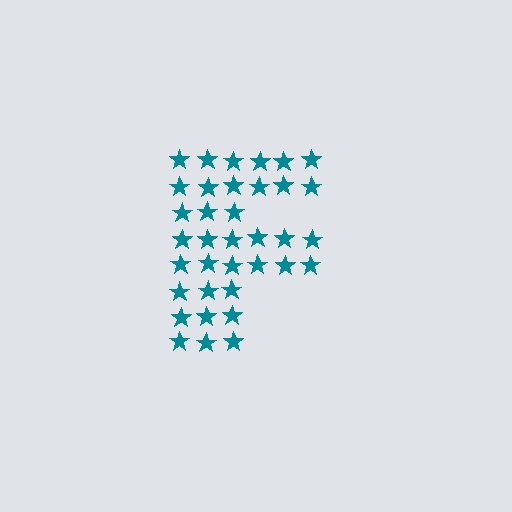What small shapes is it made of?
It is made of small stars.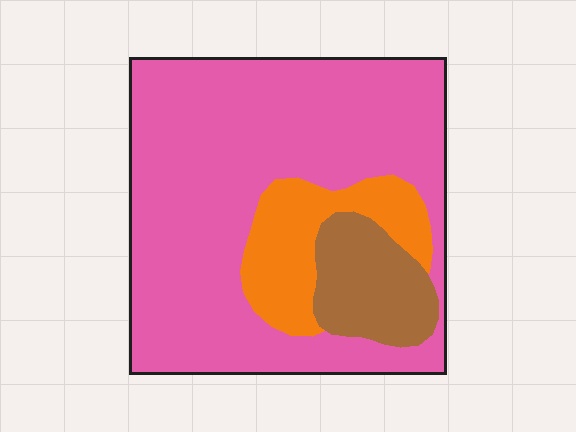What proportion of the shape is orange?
Orange covers about 15% of the shape.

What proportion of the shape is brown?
Brown takes up about one eighth (1/8) of the shape.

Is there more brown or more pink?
Pink.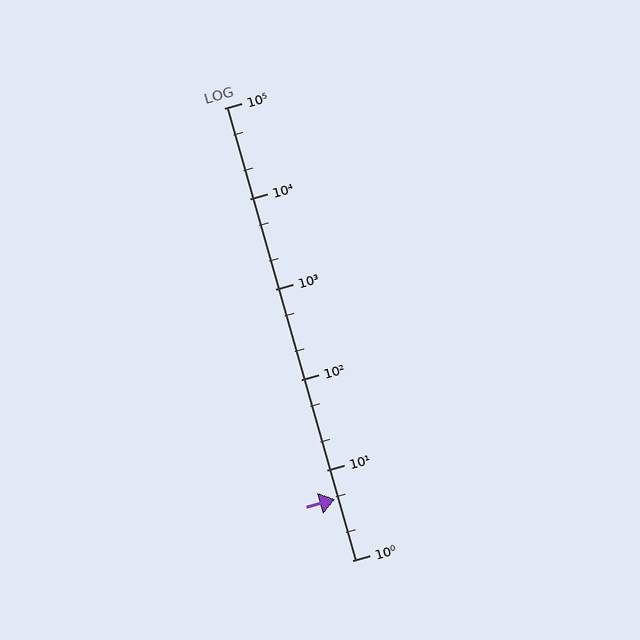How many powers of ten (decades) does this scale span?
The scale spans 5 decades, from 1 to 100000.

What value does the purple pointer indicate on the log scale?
The pointer indicates approximately 4.7.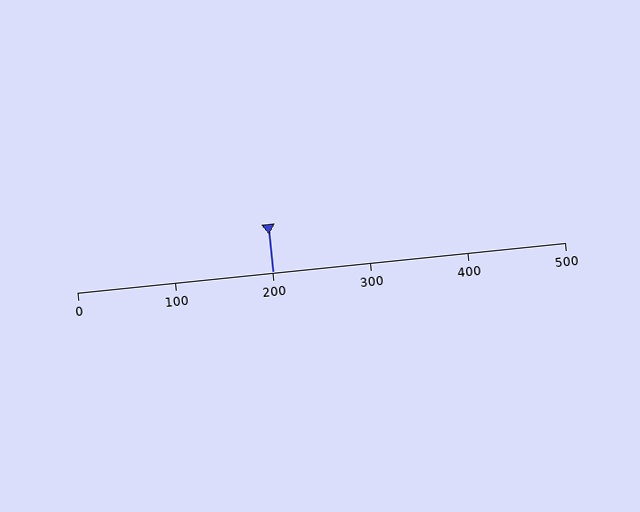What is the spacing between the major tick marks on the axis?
The major ticks are spaced 100 apart.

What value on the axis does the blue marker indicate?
The marker indicates approximately 200.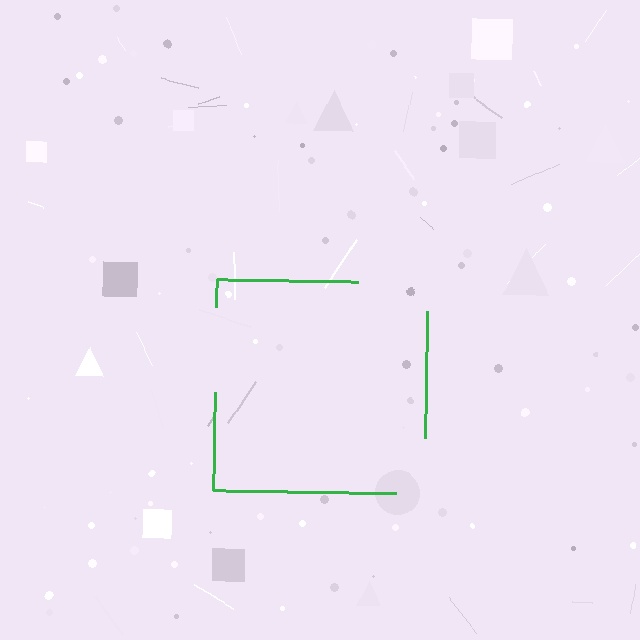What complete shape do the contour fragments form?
The contour fragments form a square.